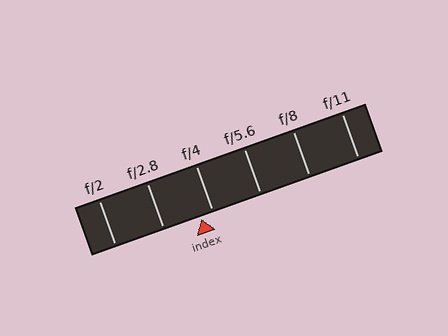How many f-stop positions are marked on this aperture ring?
There are 6 f-stop positions marked.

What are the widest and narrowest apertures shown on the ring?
The widest aperture shown is f/2 and the narrowest is f/11.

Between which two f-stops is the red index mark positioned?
The index mark is between f/2.8 and f/4.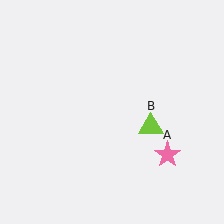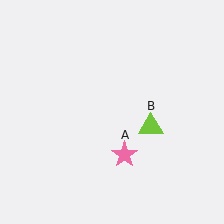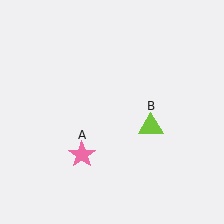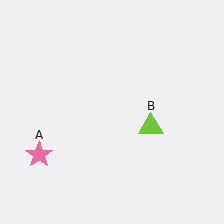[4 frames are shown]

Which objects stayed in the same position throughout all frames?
Lime triangle (object B) remained stationary.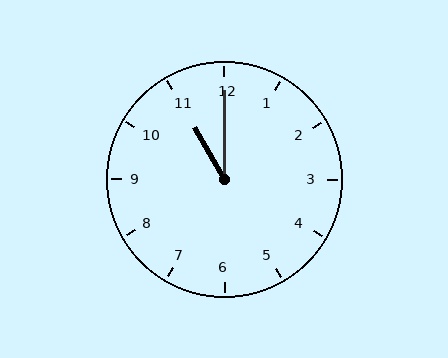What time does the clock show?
11:00.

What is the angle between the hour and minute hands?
Approximately 30 degrees.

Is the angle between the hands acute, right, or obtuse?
It is acute.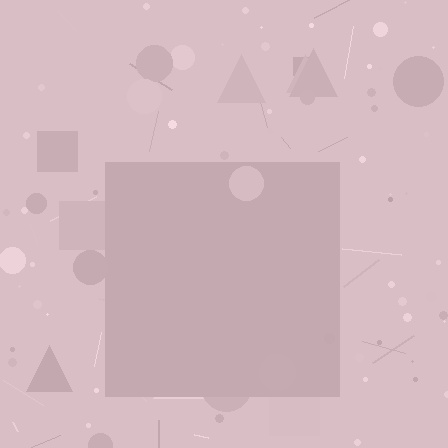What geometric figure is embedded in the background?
A square is embedded in the background.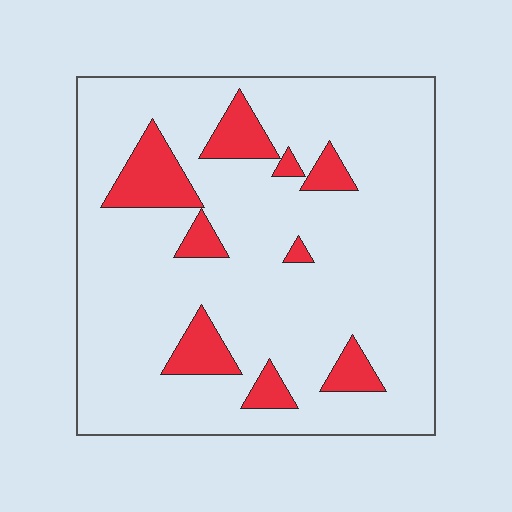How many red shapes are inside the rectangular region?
9.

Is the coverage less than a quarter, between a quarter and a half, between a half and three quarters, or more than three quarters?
Less than a quarter.